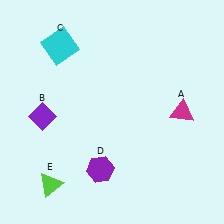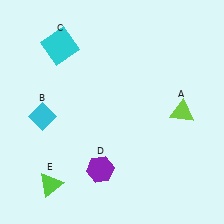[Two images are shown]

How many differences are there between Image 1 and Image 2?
There are 2 differences between the two images.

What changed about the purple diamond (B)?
In Image 1, B is purple. In Image 2, it changed to cyan.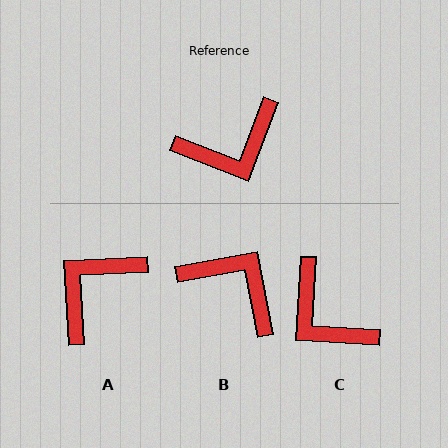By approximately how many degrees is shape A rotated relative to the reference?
Approximately 156 degrees clockwise.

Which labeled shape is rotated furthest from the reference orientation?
A, about 156 degrees away.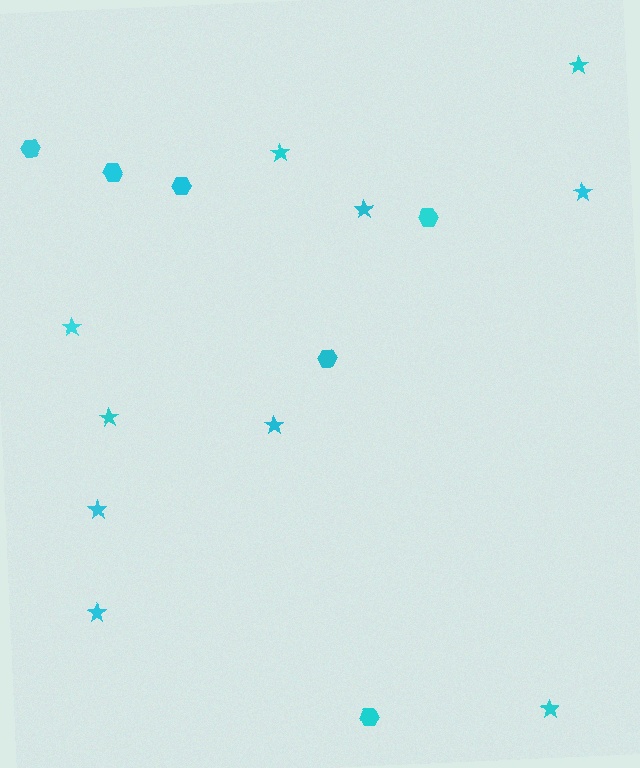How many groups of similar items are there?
There are 2 groups: one group of stars (10) and one group of hexagons (6).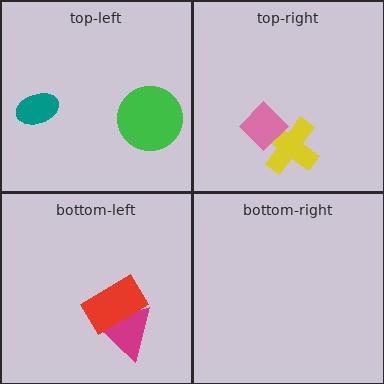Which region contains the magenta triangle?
The bottom-left region.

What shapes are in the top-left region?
The teal ellipse, the green circle.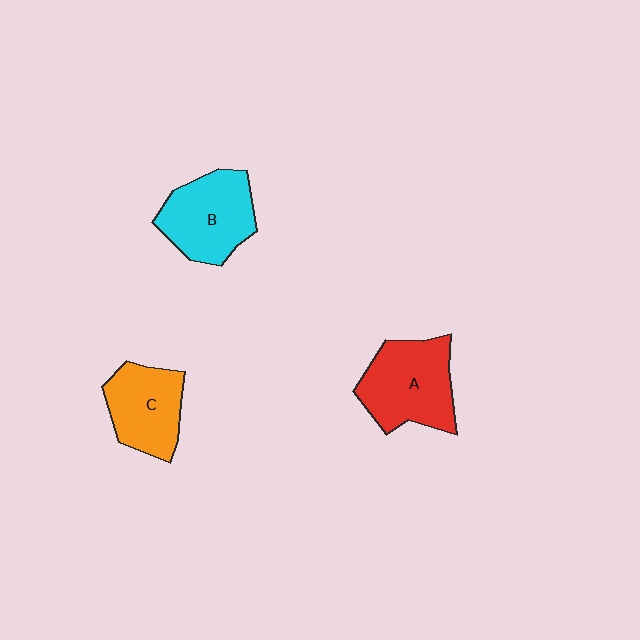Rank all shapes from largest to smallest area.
From largest to smallest: A (red), B (cyan), C (orange).